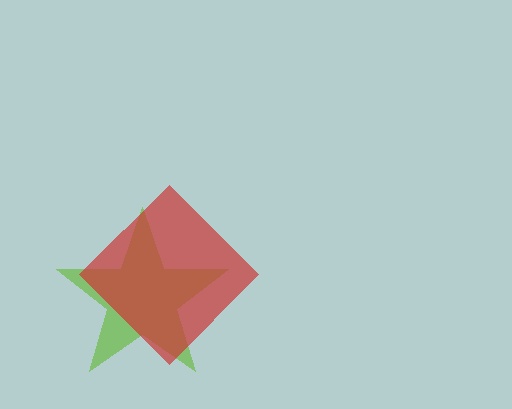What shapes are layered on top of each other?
The layered shapes are: a lime star, a red diamond.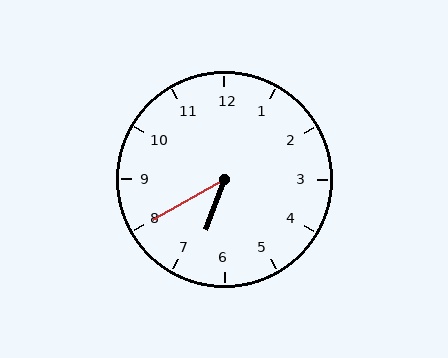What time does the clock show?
6:40.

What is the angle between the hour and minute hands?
Approximately 40 degrees.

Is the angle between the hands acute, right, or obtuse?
It is acute.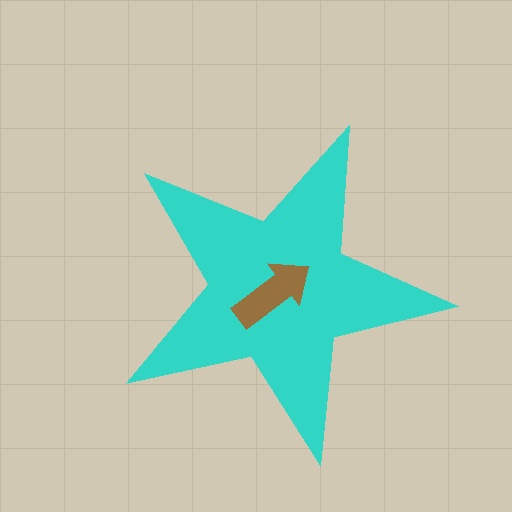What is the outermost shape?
The cyan star.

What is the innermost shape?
The brown arrow.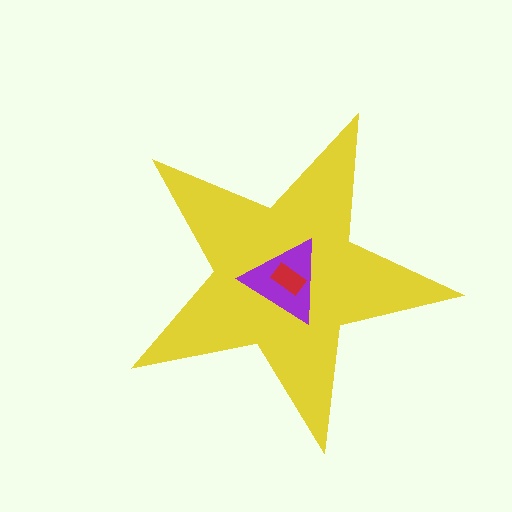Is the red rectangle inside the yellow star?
Yes.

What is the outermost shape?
The yellow star.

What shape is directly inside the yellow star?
The purple triangle.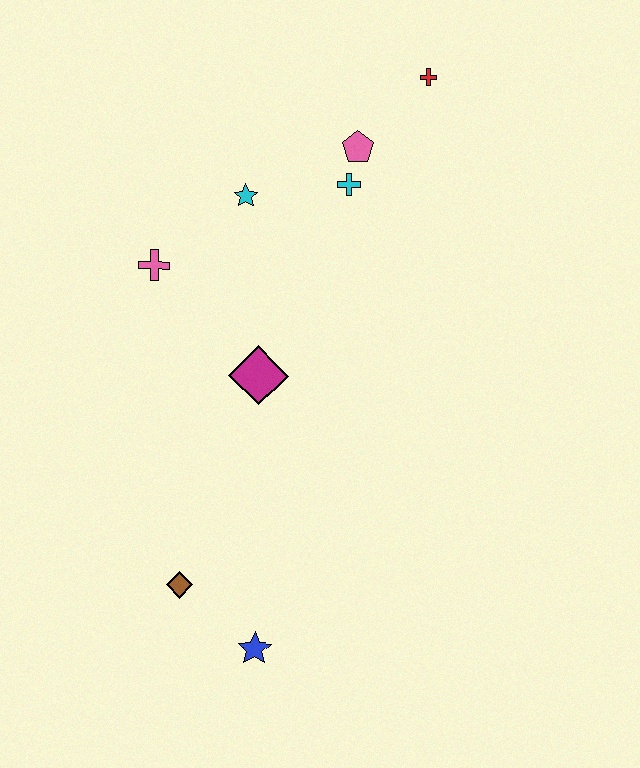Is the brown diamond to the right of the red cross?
No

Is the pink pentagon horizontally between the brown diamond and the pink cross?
No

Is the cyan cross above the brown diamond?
Yes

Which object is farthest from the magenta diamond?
The red cross is farthest from the magenta diamond.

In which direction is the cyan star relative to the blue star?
The cyan star is above the blue star.